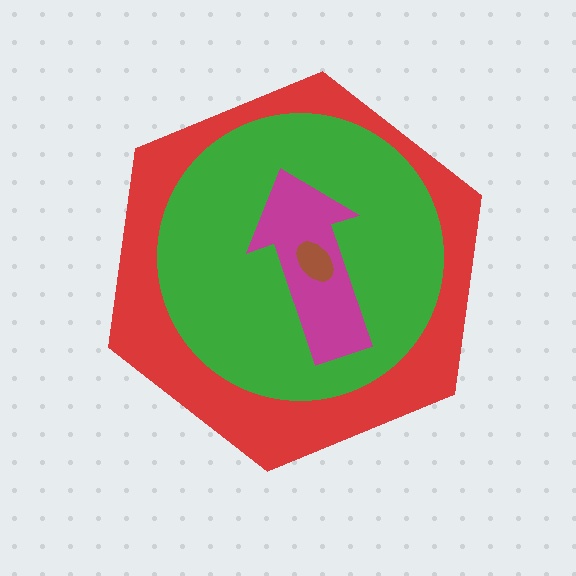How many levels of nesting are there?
4.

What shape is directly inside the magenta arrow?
The brown ellipse.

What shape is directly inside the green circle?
The magenta arrow.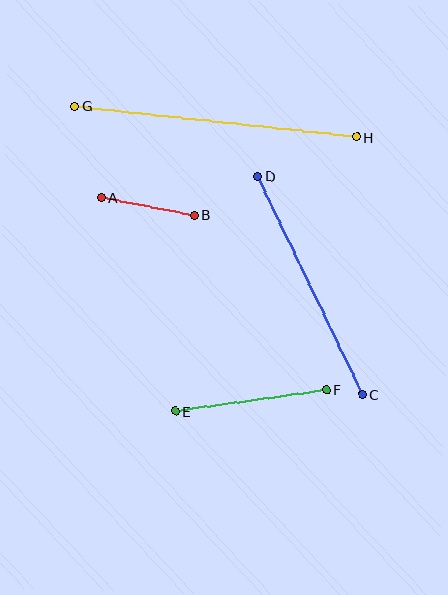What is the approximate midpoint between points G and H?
The midpoint is at approximately (216, 122) pixels.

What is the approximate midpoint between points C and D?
The midpoint is at approximately (310, 285) pixels.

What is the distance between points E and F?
The distance is approximately 152 pixels.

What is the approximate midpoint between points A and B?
The midpoint is at approximately (148, 207) pixels.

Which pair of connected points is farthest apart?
Points G and H are farthest apart.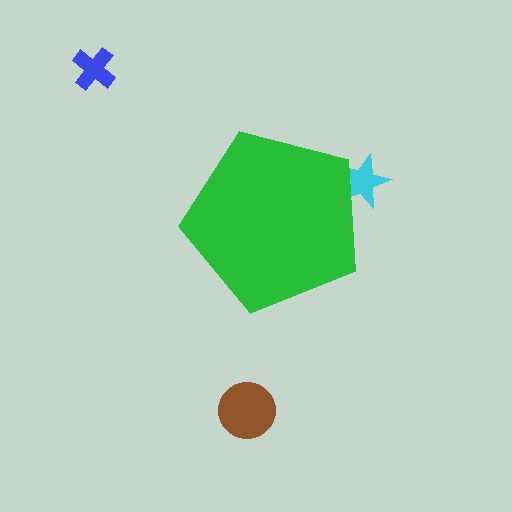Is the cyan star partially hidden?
Yes, the cyan star is partially hidden behind the green pentagon.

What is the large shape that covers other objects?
A green pentagon.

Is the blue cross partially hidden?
No, the blue cross is fully visible.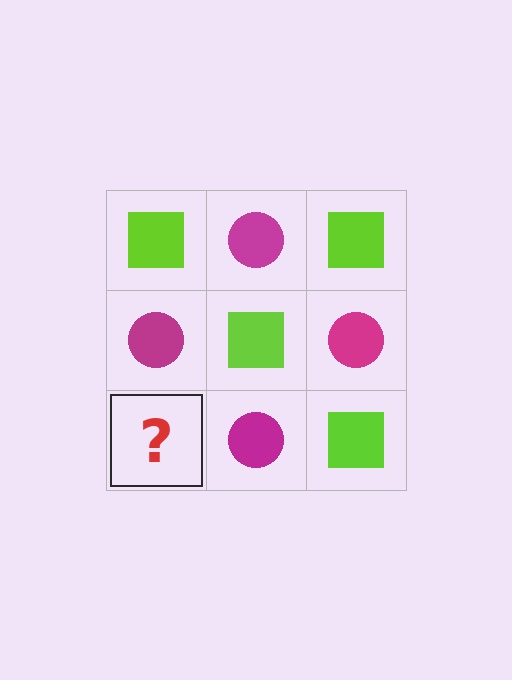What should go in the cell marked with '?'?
The missing cell should contain a lime square.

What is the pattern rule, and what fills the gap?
The rule is that it alternates lime square and magenta circle in a checkerboard pattern. The gap should be filled with a lime square.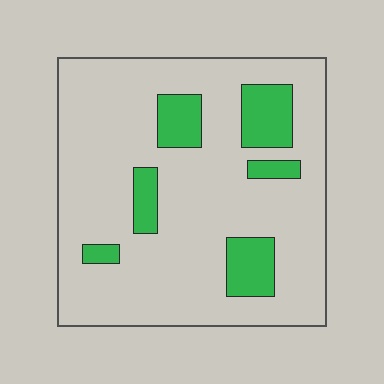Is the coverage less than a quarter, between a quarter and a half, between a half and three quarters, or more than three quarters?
Less than a quarter.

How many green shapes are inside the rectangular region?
6.